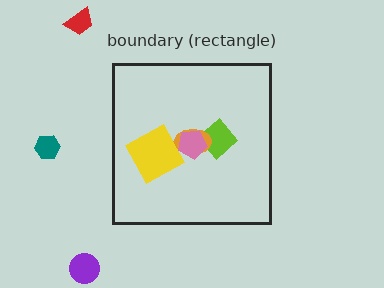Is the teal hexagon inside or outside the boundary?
Outside.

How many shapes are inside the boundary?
4 inside, 3 outside.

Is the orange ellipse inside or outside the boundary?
Inside.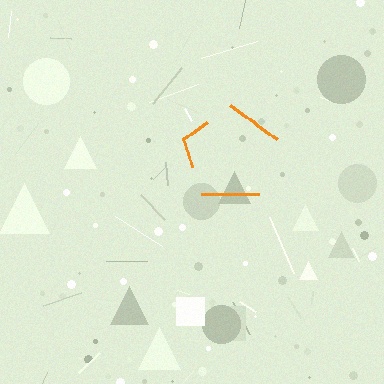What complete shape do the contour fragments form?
The contour fragments form a pentagon.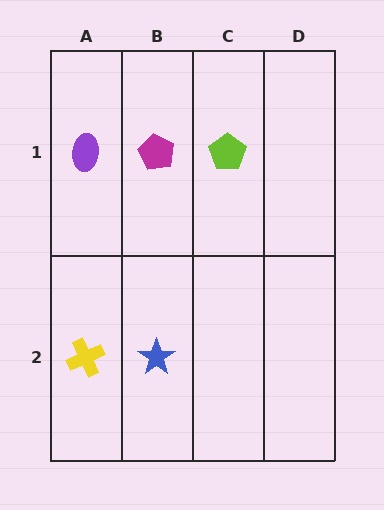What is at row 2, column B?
A blue star.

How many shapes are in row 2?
2 shapes.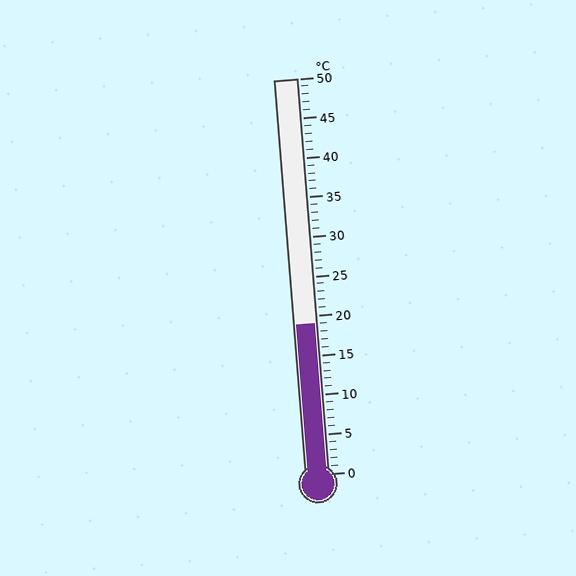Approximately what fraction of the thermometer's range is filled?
The thermometer is filled to approximately 40% of its range.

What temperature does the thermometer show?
The thermometer shows approximately 19°C.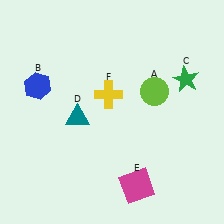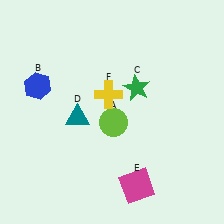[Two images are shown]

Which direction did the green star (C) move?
The green star (C) moved left.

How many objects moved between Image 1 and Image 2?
2 objects moved between the two images.